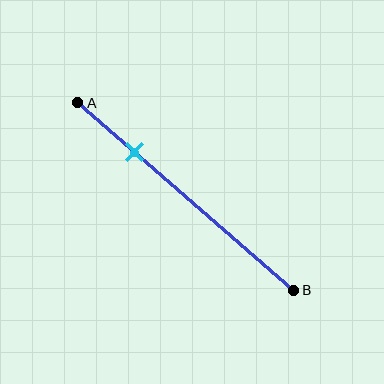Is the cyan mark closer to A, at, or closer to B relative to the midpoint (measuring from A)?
The cyan mark is closer to point A than the midpoint of segment AB.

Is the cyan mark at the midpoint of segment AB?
No, the mark is at about 25% from A, not at the 50% midpoint.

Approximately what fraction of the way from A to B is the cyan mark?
The cyan mark is approximately 25% of the way from A to B.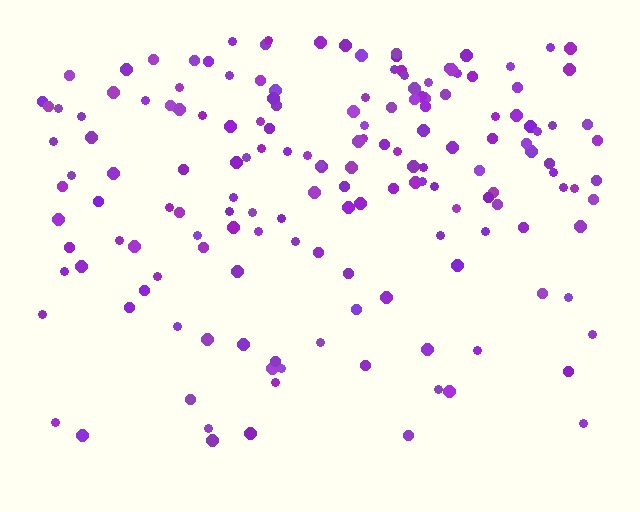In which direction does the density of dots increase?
From bottom to top, with the top side densest.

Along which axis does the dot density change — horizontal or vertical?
Vertical.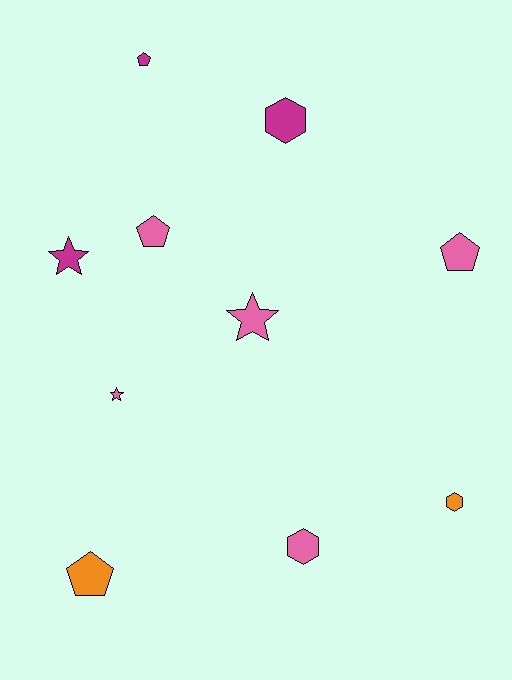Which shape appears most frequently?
Pentagon, with 4 objects.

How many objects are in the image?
There are 10 objects.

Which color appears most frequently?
Pink, with 5 objects.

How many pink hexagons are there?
There is 1 pink hexagon.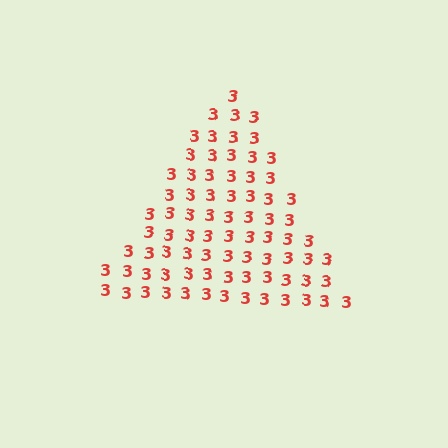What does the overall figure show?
The overall figure shows a triangle.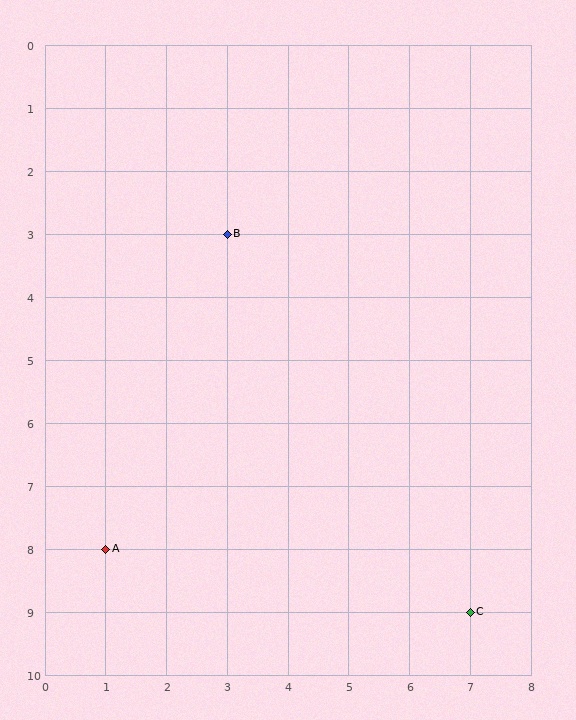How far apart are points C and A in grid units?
Points C and A are 6 columns and 1 row apart (about 6.1 grid units diagonally).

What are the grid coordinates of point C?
Point C is at grid coordinates (7, 9).